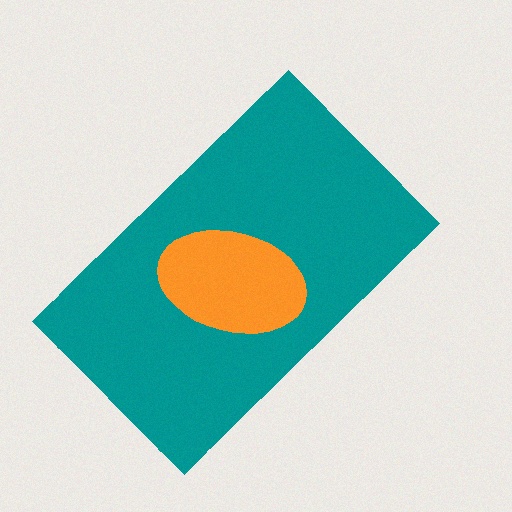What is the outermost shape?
The teal rectangle.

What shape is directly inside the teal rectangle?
The orange ellipse.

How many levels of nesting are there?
2.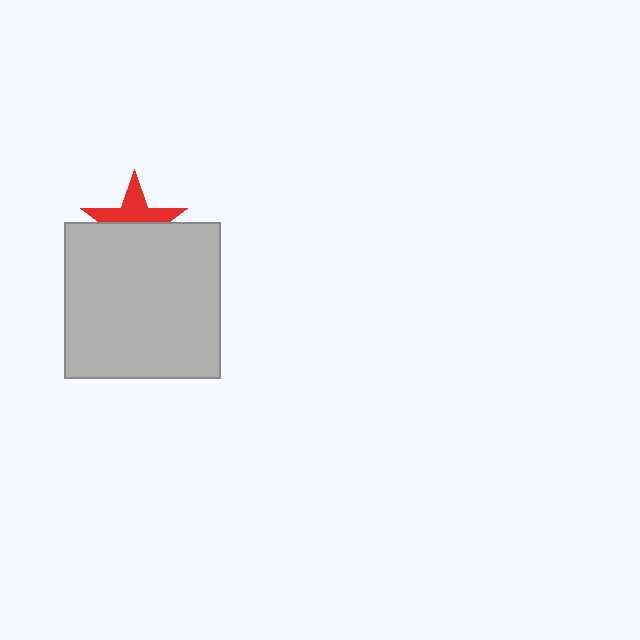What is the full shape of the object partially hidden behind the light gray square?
The partially hidden object is a red star.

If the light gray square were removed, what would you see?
You would see the complete red star.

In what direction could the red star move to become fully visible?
The red star could move up. That would shift it out from behind the light gray square entirely.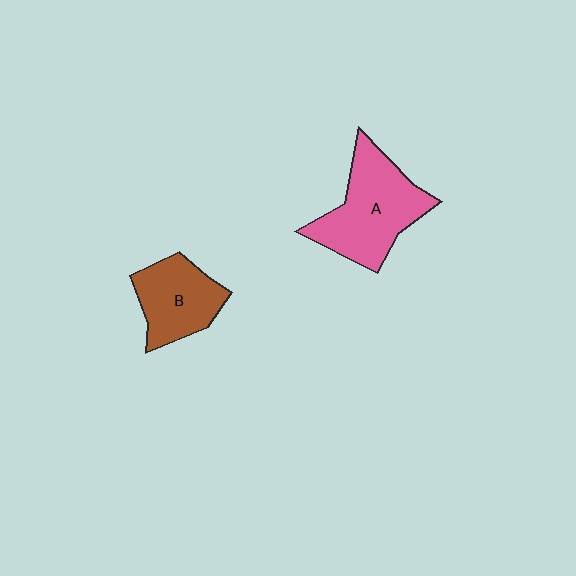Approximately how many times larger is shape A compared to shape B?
Approximately 1.5 times.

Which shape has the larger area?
Shape A (pink).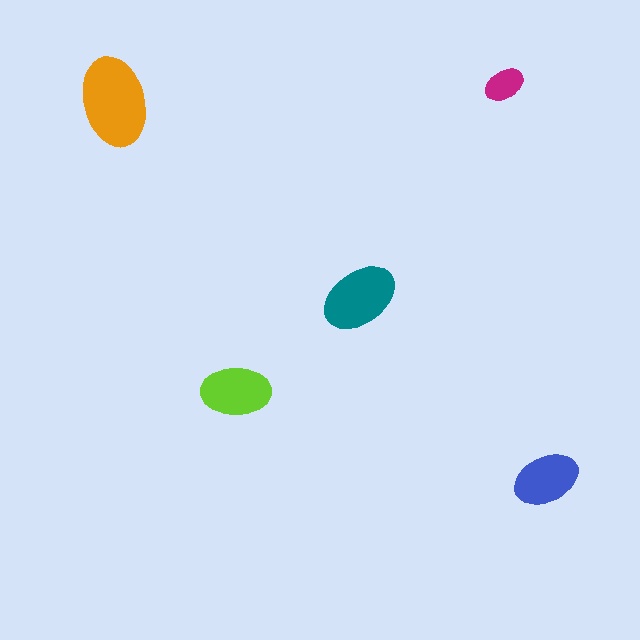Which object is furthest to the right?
The blue ellipse is rightmost.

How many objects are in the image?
There are 5 objects in the image.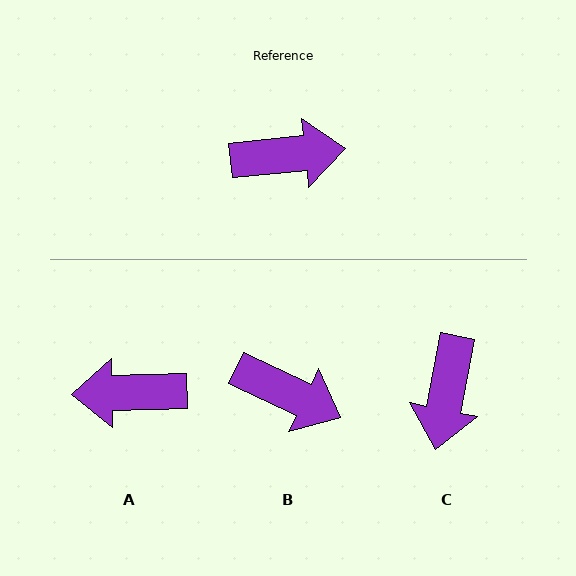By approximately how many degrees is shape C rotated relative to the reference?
Approximately 107 degrees clockwise.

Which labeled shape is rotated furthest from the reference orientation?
A, about 176 degrees away.